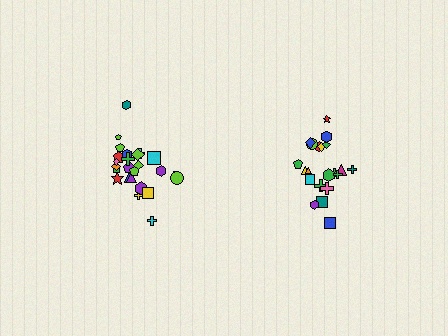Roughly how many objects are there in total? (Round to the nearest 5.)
Roughly 45 objects in total.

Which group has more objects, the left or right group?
The left group.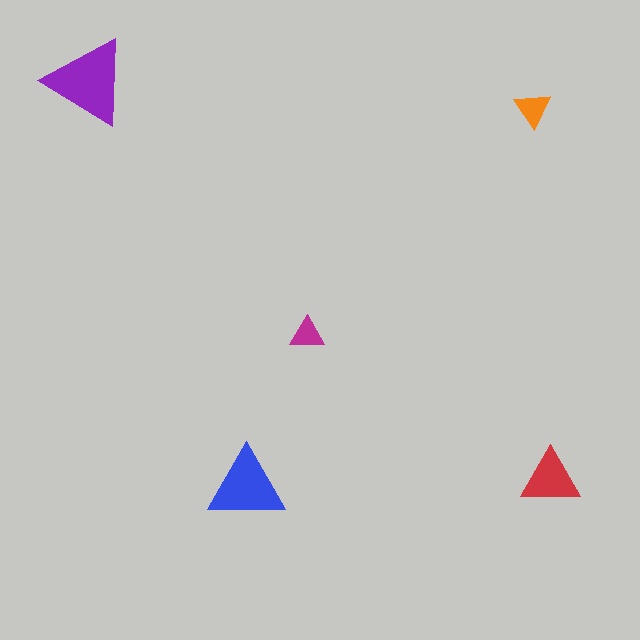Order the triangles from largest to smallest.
the purple one, the blue one, the red one, the orange one, the magenta one.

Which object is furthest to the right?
The red triangle is rightmost.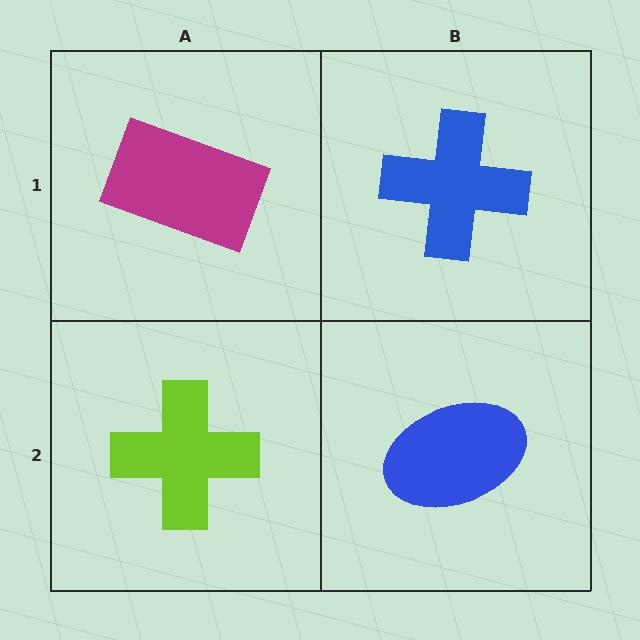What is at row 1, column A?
A magenta rectangle.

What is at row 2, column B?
A blue ellipse.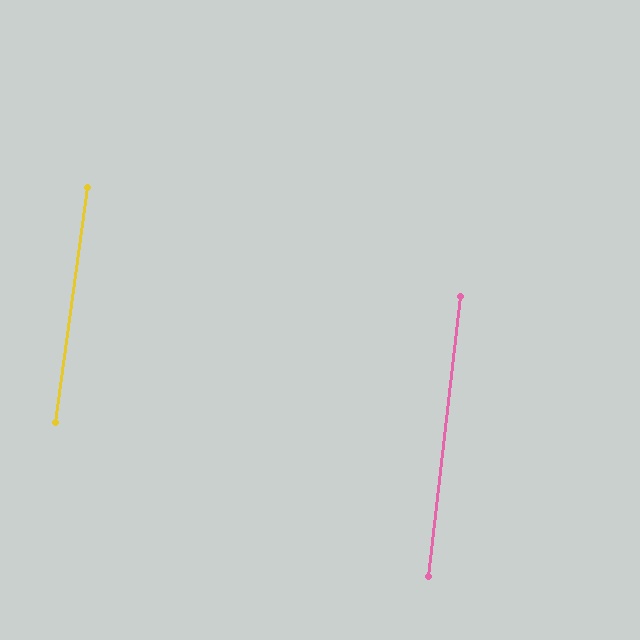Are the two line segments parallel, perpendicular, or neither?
Parallel — their directions differ by only 1.1°.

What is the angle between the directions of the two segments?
Approximately 1 degree.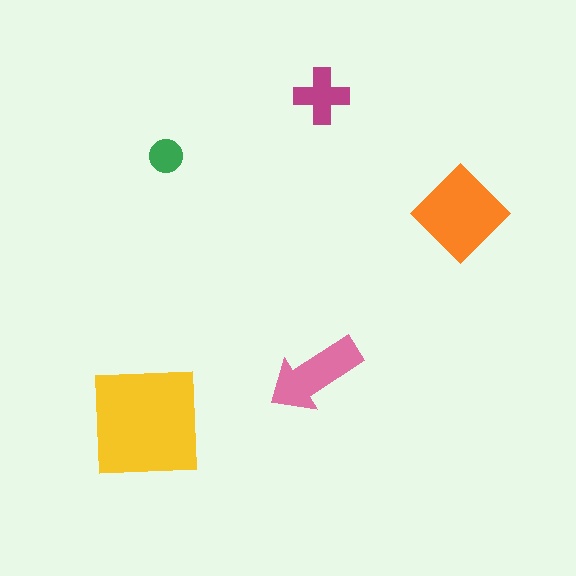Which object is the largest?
The yellow square.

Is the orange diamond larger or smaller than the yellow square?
Smaller.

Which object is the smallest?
The green circle.